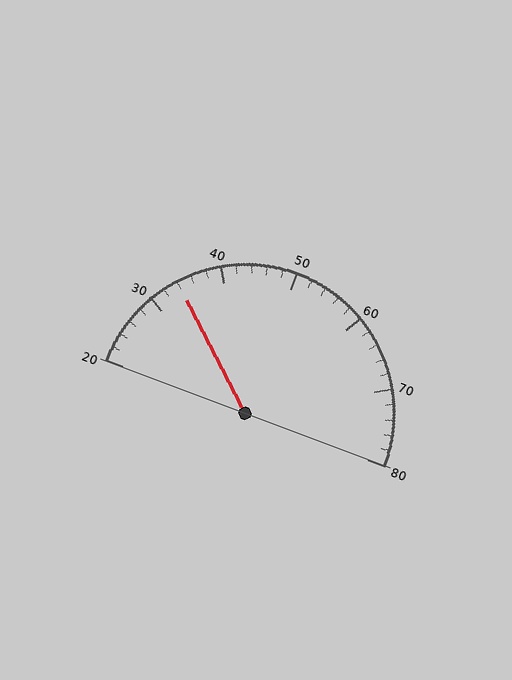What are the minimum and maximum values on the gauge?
The gauge ranges from 20 to 80.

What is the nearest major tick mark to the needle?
The nearest major tick mark is 30.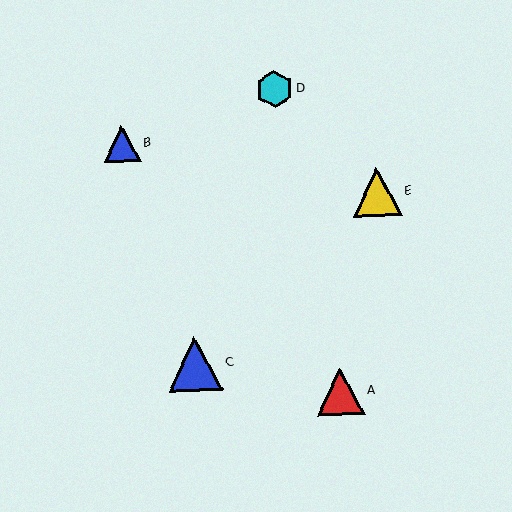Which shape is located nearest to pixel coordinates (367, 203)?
The yellow triangle (labeled E) at (377, 192) is nearest to that location.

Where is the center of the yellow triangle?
The center of the yellow triangle is at (377, 192).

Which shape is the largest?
The blue triangle (labeled C) is the largest.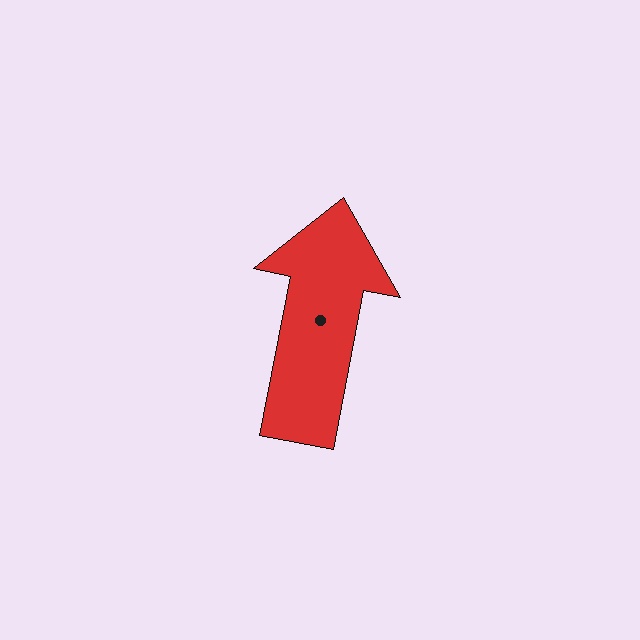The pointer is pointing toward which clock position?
Roughly 12 o'clock.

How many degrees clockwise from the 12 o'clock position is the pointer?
Approximately 11 degrees.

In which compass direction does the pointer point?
North.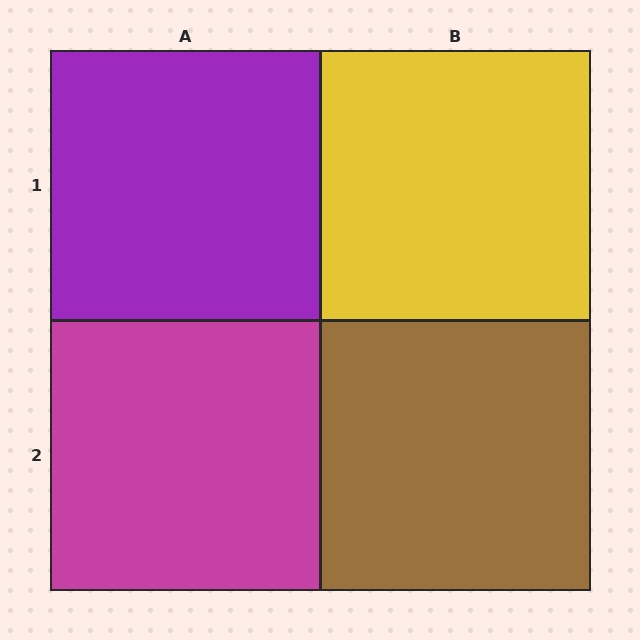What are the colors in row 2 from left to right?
Magenta, brown.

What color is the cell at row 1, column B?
Yellow.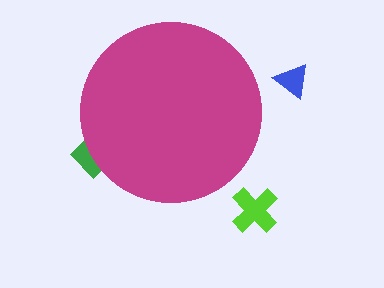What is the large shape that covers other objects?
A magenta circle.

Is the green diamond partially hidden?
Yes, the green diamond is partially hidden behind the magenta circle.